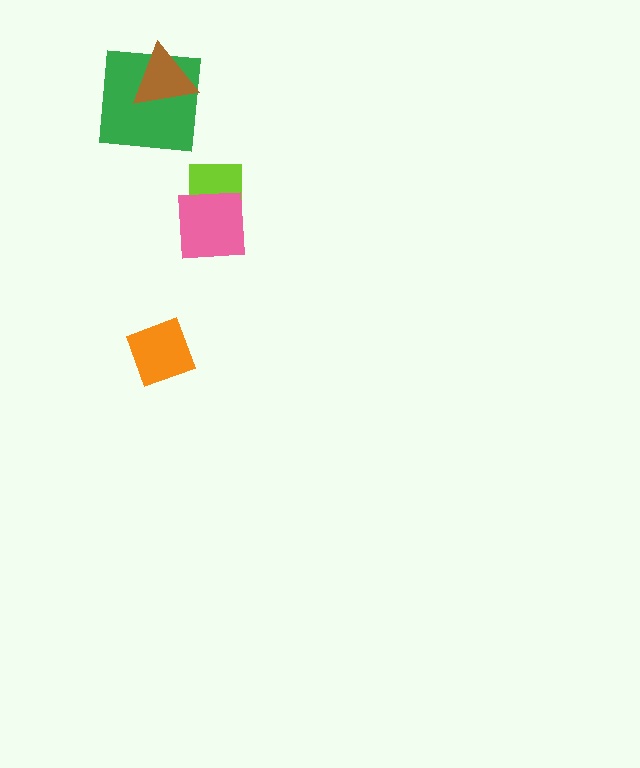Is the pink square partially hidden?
No, no other shape covers it.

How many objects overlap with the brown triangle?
1 object overlaps with the brown triangle.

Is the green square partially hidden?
Yes, it is partially covered by another shape.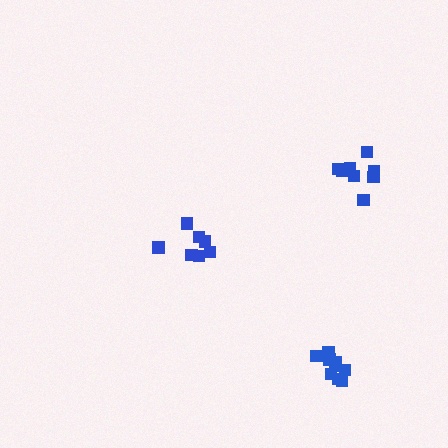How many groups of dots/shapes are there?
There are 3 groups.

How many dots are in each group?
Group 1: 8 dots, Group 2: 7 dots, Group 3: 9 dots (24 total).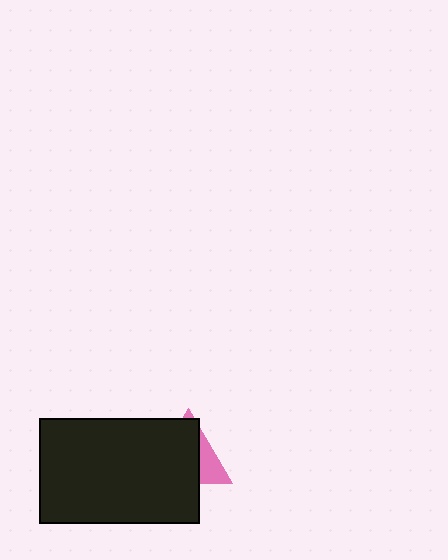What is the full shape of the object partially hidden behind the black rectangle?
The partially hidden object is a pink triangle.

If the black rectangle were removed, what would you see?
You would see the complete pink triangle.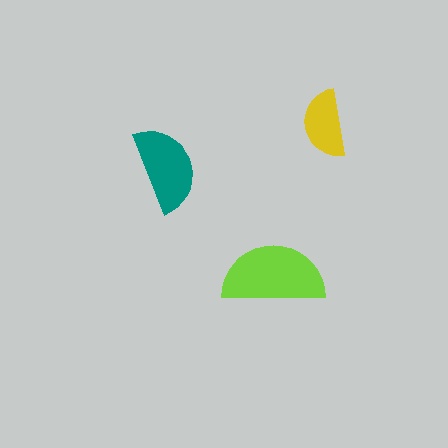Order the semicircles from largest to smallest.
the lime one, the teal one, the yellow one.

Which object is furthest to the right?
The yellow semicircle is rightmost.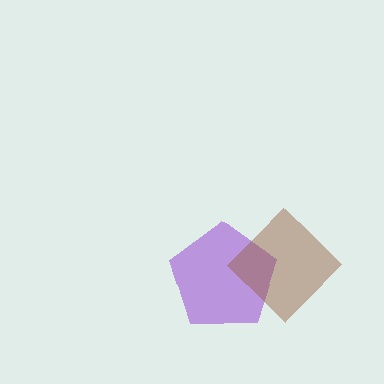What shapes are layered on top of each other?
The layered shapes are: a purple pentagon, a brown diamond.